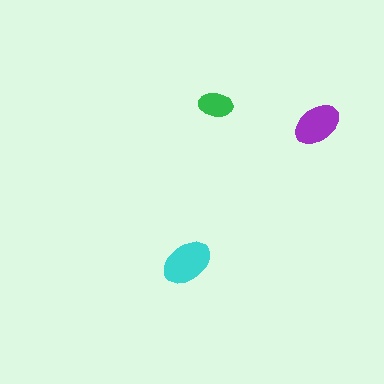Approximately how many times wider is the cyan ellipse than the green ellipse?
About 1.5 times wider.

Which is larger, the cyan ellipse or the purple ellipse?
The cyan one.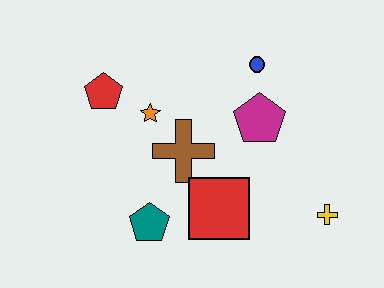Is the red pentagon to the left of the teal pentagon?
Yes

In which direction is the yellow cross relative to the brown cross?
The yellow cross is to the right of the brown cross.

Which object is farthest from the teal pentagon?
The blue circle is farthest from the teal pentagon.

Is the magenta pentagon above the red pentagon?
No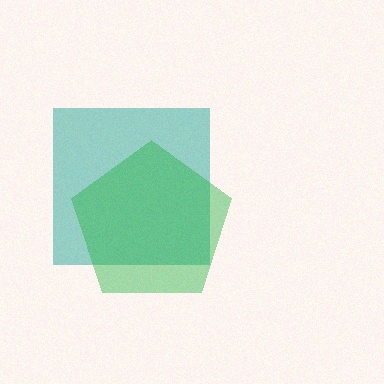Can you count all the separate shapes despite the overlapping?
Yes, there are 2 separate shapes.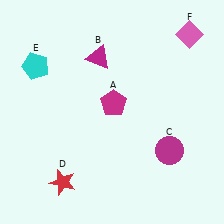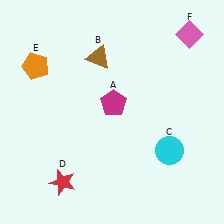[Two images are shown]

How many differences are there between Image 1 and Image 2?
There are 3 differences between the two images.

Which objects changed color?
B changed from magenta to brown. C changed from magenta to cyan. E changed from cyan to orange.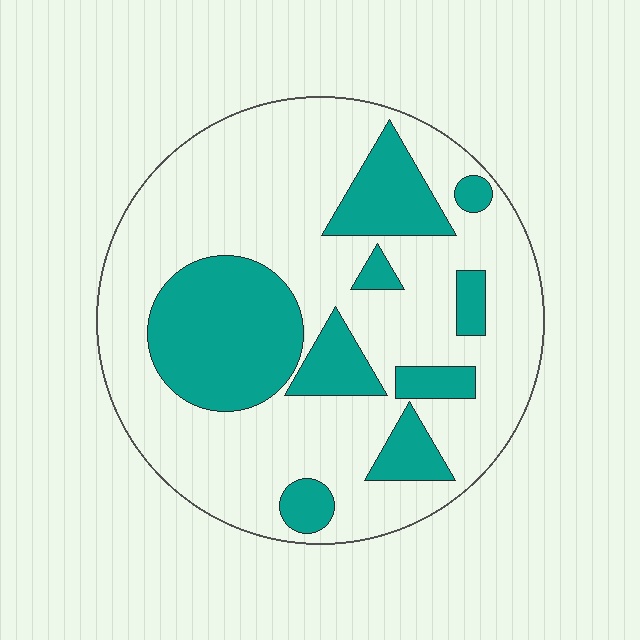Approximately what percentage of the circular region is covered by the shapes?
Approximately 30%.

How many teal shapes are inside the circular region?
9.